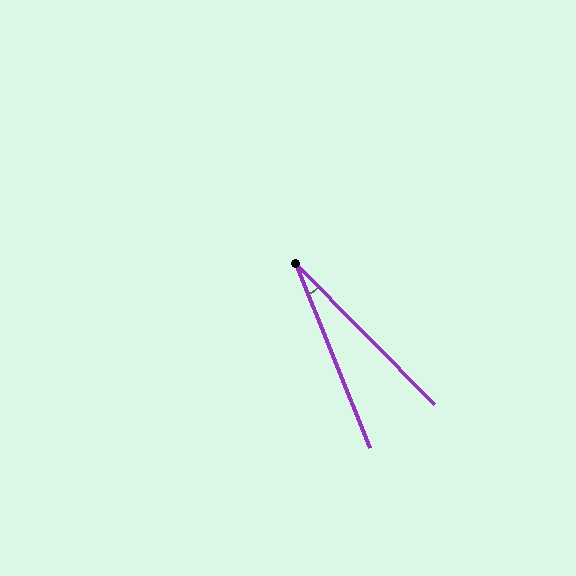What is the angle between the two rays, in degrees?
Approximately 23 degrees.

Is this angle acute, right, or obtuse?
It is acute.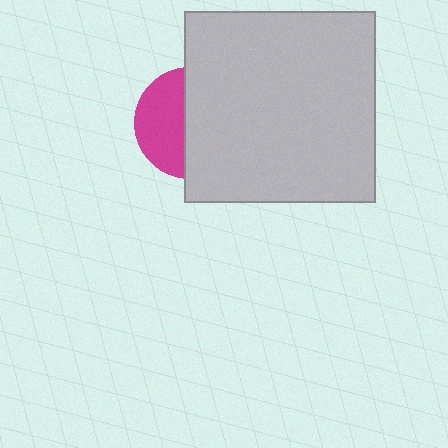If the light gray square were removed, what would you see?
You would see the complete magenta circle.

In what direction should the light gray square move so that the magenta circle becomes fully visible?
The light gray square should move right. That is the shortest direction to clear the overlap and leave the magenta circle fully visible.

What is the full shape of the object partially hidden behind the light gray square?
The partially hidden object is a magenta circle.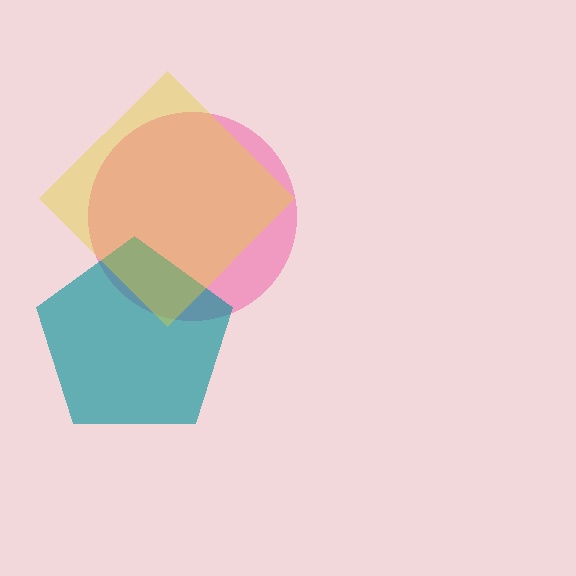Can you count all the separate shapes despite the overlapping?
Yes, there are 3 separate shapes.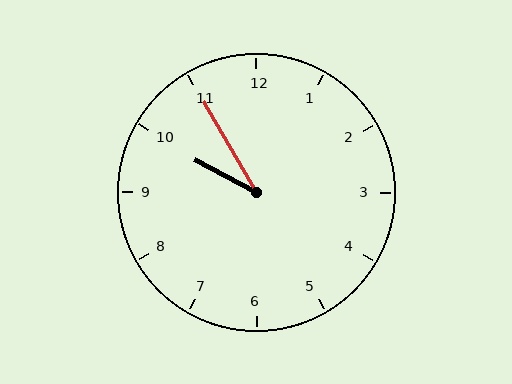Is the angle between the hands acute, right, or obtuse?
It is acute.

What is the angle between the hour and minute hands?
Approximately 32 degrees.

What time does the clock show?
9:55.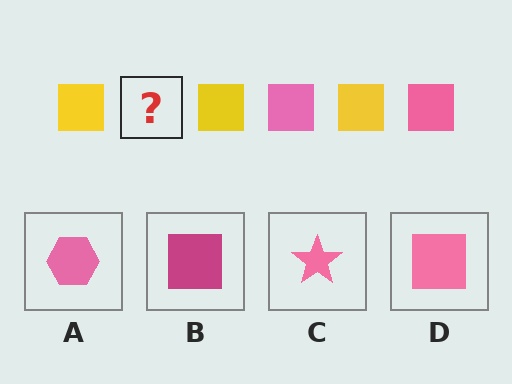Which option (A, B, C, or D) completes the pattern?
D.